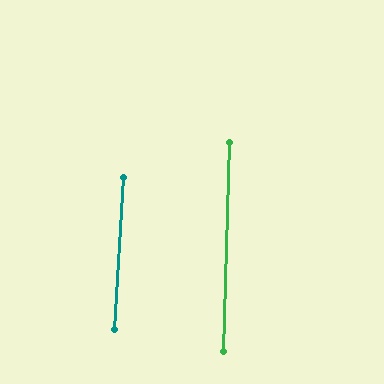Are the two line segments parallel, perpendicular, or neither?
Parallel — their directions differ by only 1.5°.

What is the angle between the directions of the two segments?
Approximately 1 degree.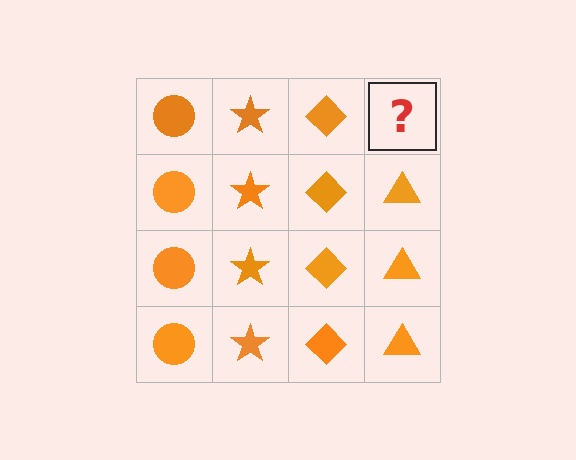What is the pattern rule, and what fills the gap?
The rule is that each column has a consistent shape. The gap should be filled with an orange triangle.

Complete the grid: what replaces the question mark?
The question mark should be replaced with an orange triangle.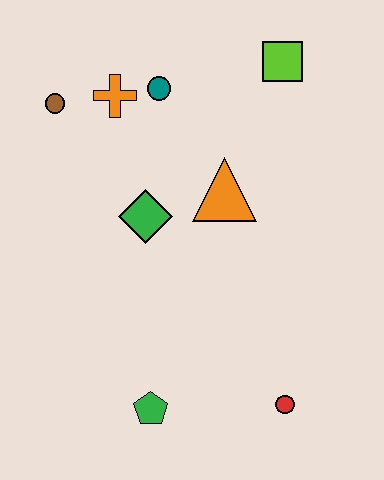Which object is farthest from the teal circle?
The red circle is farthest from the teal circle.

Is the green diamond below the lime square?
Yes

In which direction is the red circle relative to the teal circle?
The red circle is below the teal circle.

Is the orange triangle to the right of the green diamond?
Yes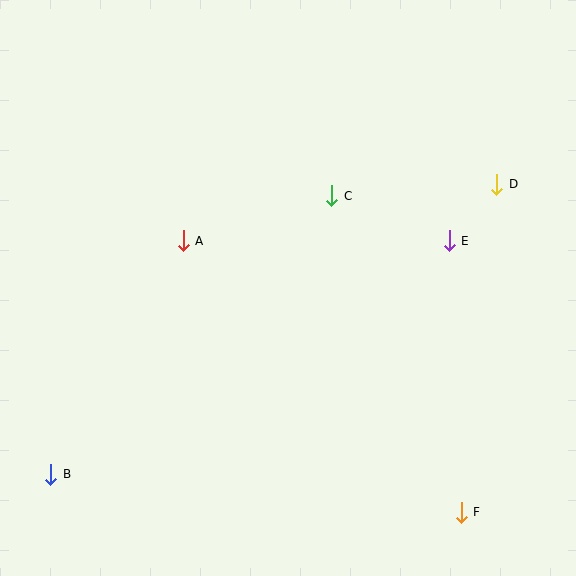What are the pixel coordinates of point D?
Point D is at (497, 184).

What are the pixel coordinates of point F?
Point F is at (461, 512).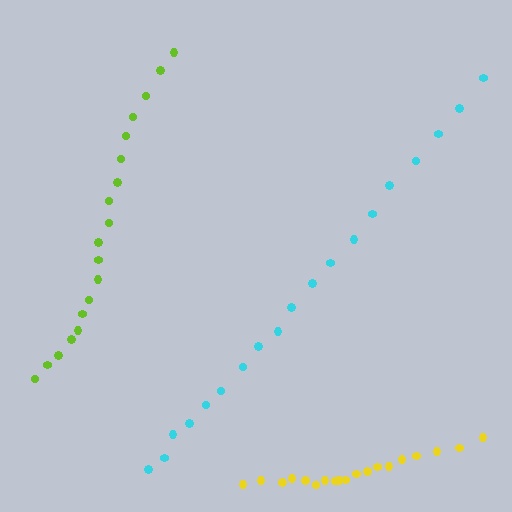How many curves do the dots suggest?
There are 3 distinct paths.